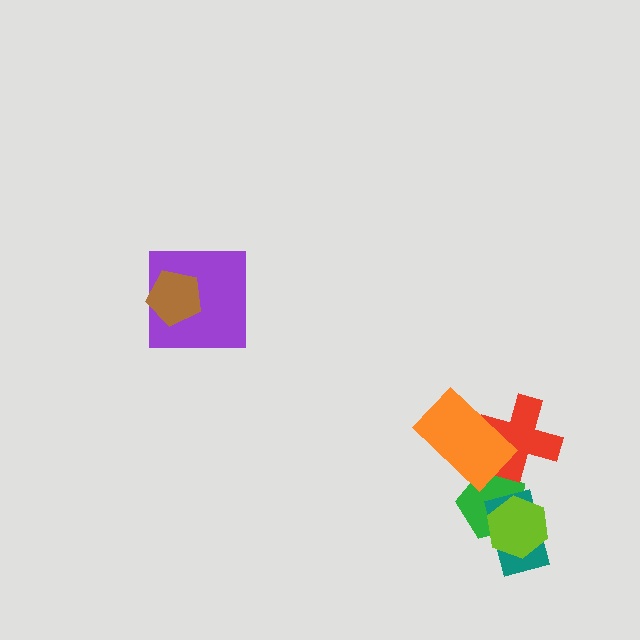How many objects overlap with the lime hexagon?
2 objects overlap with the lime hexagon.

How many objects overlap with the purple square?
1 object overlaps with the purple square.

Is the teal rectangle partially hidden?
Yes, it is partially covered by another shape.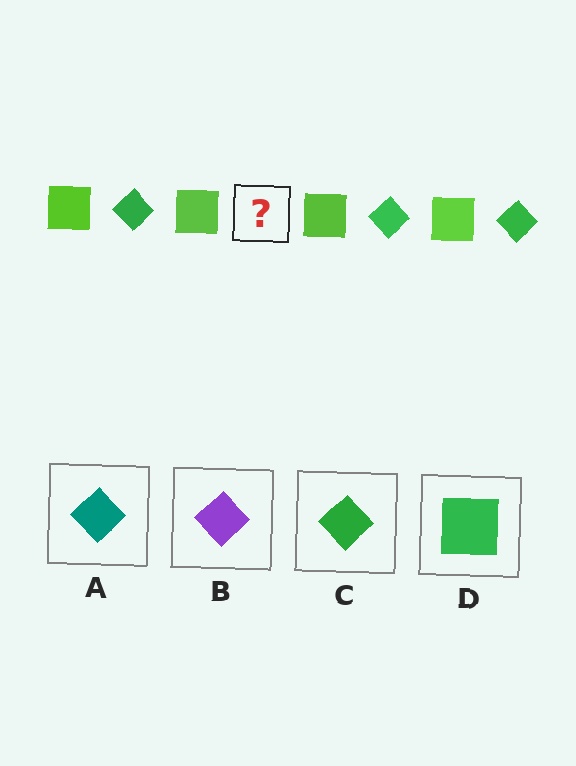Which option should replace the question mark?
Option C.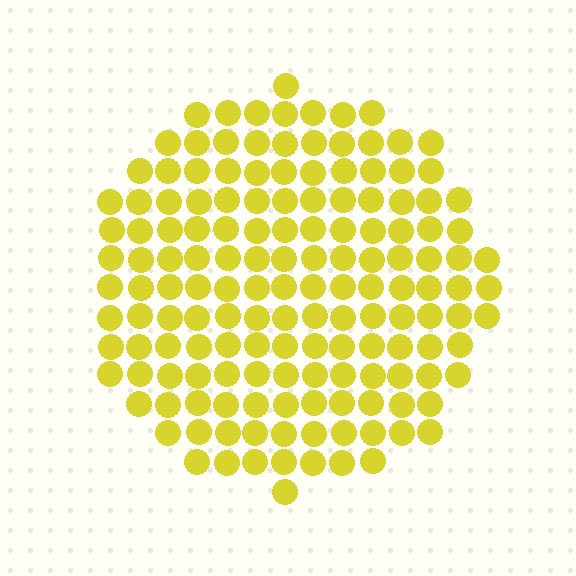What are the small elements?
The small elements are circles.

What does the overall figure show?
The overall figure shows a circle.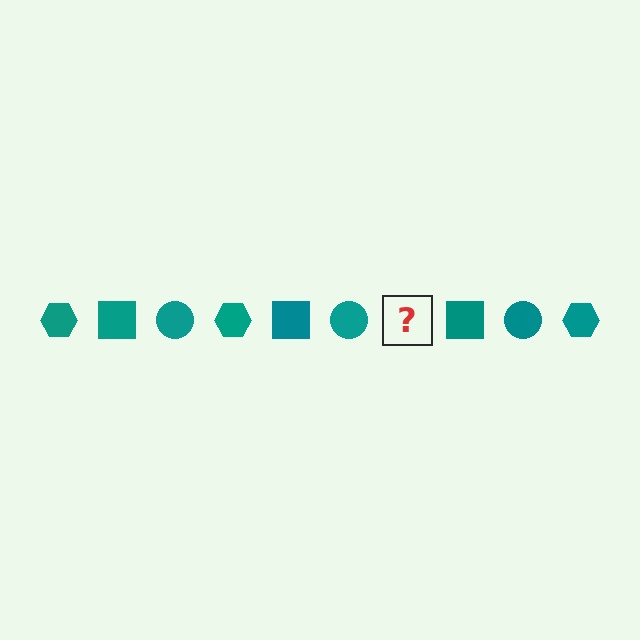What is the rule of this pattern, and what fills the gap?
The rule is that the pattern cycles through hexagon, square, circle shapes in teal. The gap should be filled with a teal hexagon.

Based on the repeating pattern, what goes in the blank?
The blank should be a teal hexagon.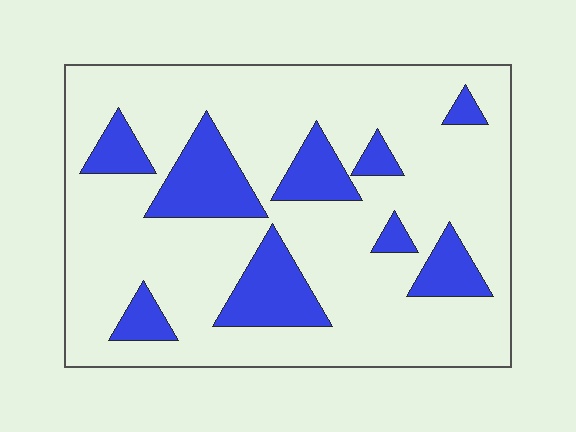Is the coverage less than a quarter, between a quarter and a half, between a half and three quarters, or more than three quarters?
Less than a quarter.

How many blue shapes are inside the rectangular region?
9.